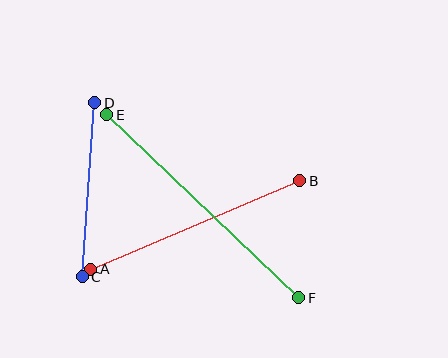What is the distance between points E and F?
The distance is approximately 266 pixels.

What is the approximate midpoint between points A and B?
The midpoint is at approximately (195, 225) pixels.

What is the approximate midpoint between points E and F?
The midpoint is at approximately (203, 206) pixels.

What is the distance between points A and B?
The distance is approximately 227 pixels.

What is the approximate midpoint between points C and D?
The midpoint is at approximately (89, 190) pixels.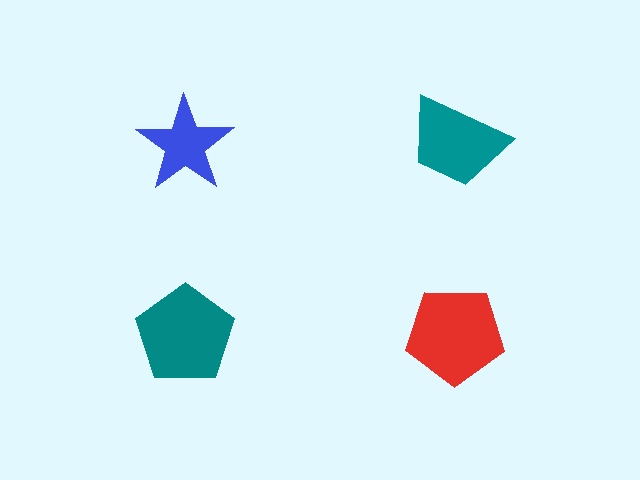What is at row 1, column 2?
A teal trapezoid.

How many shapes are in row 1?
2 shapes.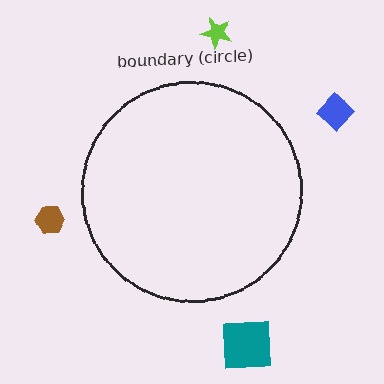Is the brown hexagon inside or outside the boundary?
Outside.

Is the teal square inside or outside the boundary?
Outside.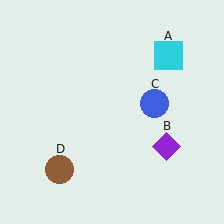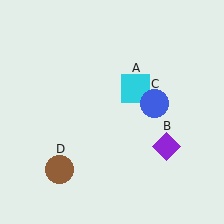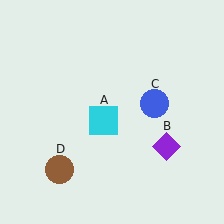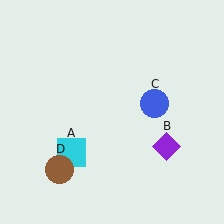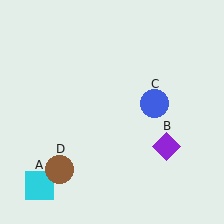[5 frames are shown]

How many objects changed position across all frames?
1 object changed position: cyan square (object A).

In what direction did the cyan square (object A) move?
The cyan square (object A) moved down and to the left.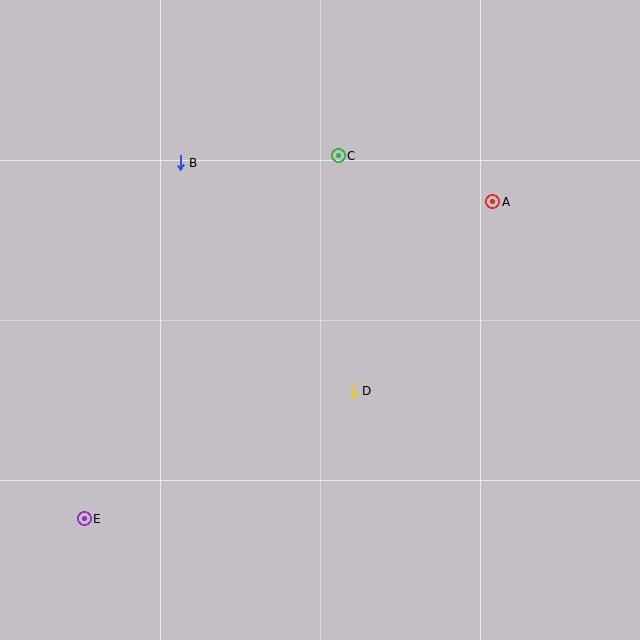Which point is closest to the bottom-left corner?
Point E is closest to the bottom-left corner.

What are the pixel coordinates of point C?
Point C is at (338, 156).